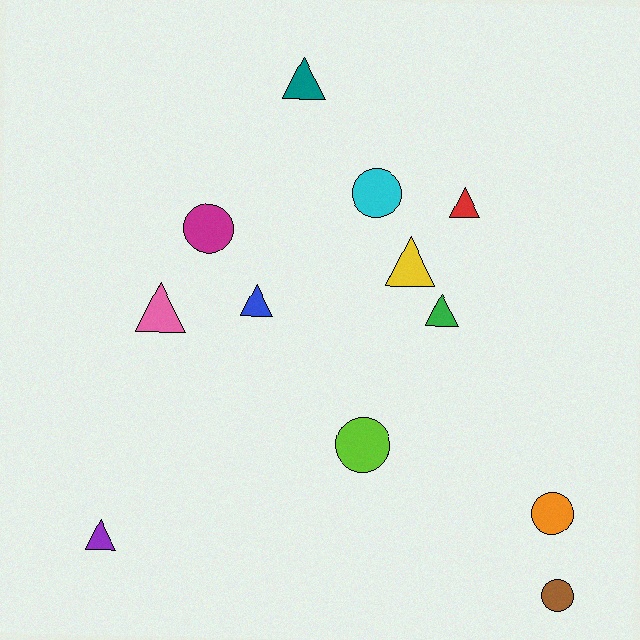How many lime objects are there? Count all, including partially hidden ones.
There is 1 lime object.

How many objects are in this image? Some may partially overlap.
There are 12 objects.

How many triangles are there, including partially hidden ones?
There are 7 triangles.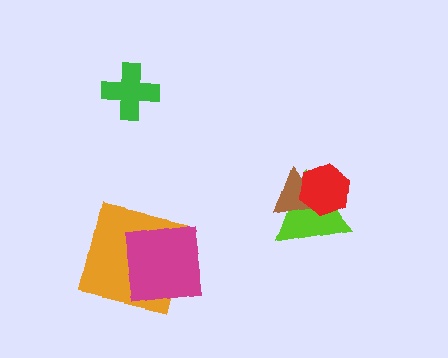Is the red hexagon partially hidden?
No, no other shape covers it.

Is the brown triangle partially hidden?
Yes, it is partially covered by another shape.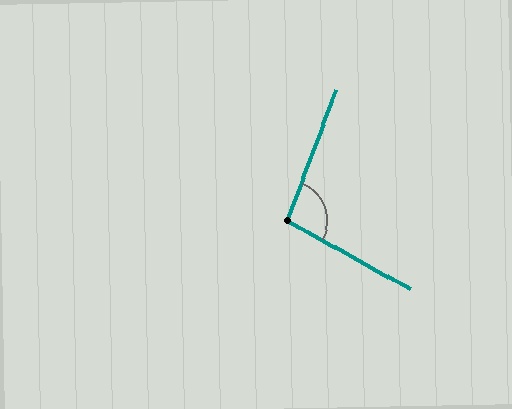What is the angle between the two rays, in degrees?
Approximately 99 degrees.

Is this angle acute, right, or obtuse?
It is obtuse.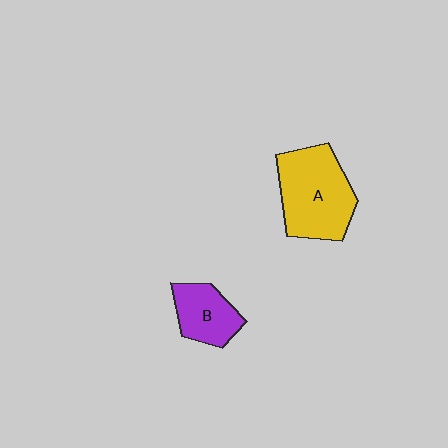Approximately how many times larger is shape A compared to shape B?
Approximately 1.8 times.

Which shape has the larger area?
Shape A (yellow).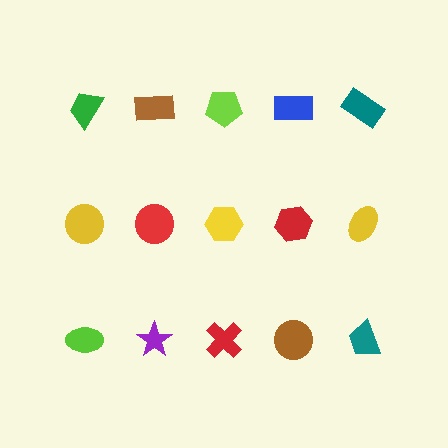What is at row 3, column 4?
A brown circle.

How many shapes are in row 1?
5 shapes.